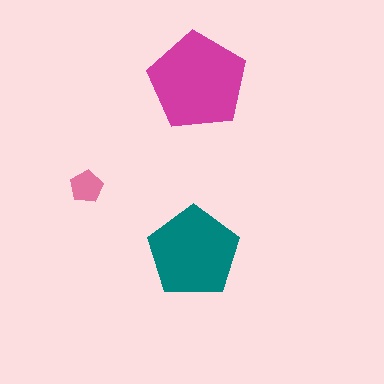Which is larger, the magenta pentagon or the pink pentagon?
The magenta one.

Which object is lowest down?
The teal pentagon is bottommost.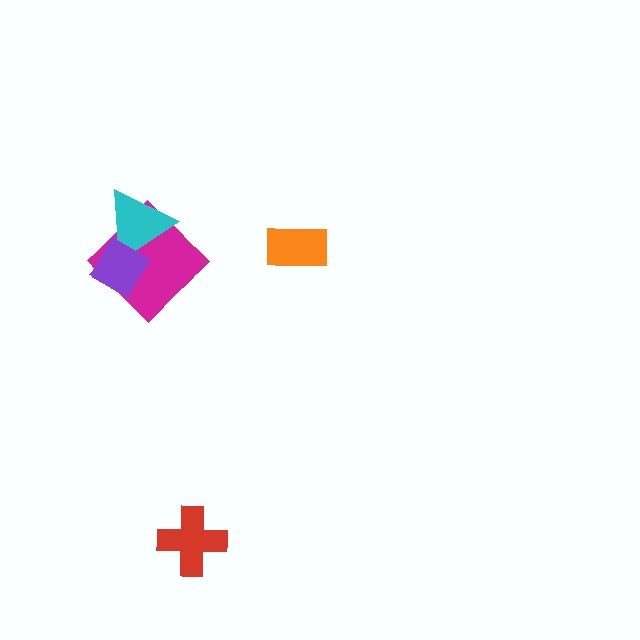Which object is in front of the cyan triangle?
The purple diamond is in front of the cyan triangle.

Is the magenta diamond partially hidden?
Yes, it is partially covered by another shape.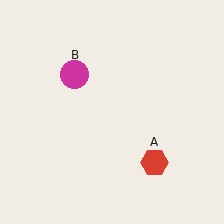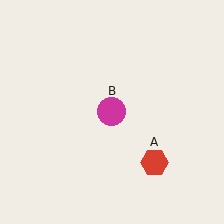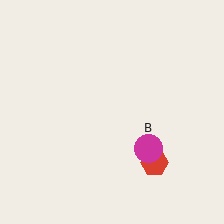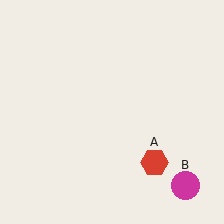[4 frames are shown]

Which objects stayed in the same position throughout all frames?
Red hexagon (object A) remained stationary.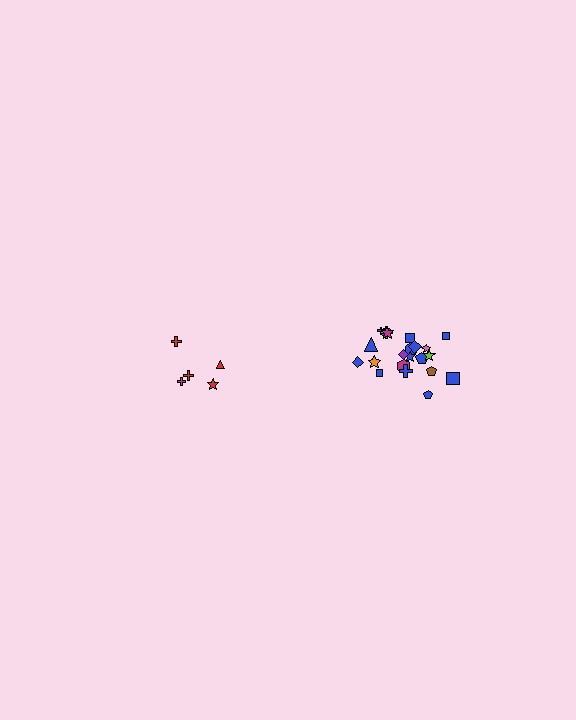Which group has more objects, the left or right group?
The right group.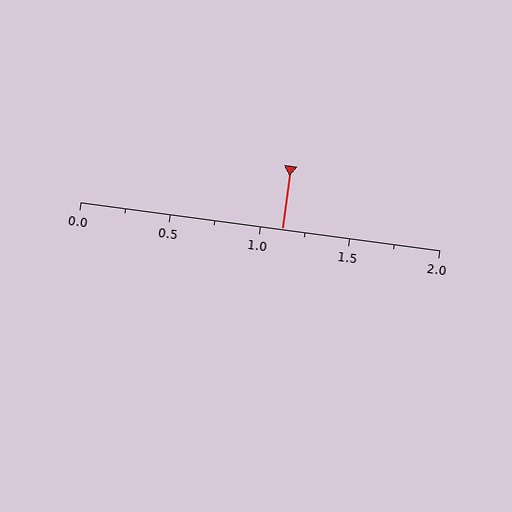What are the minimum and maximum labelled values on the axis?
The axis runs from 0.0 to 2.0.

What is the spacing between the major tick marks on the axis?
The major ticks are spaced 0.5 apart.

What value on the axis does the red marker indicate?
The marker indicates approximately 1.12.